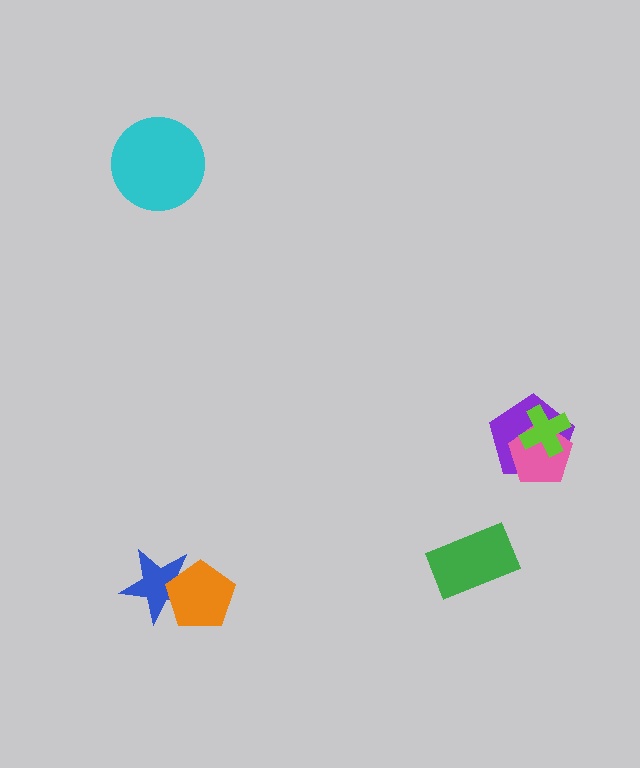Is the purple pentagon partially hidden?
Yes, it is partially covered by another shape.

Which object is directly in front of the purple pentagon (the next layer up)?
The pink pentagon is directly in front of the purple pentagon.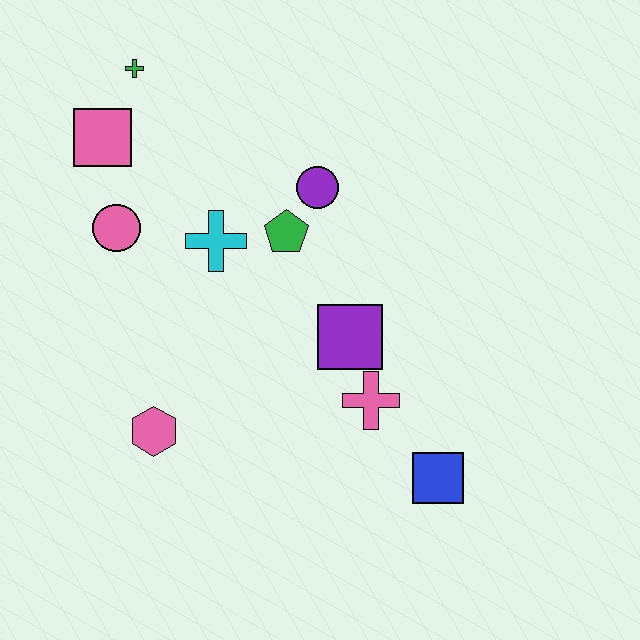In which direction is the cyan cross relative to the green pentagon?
The cyan cross is to the left of the green pentagon.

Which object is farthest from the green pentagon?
The blue square is farthest from the green pentagon.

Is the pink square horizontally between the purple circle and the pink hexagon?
No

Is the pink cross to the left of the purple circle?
No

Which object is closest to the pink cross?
The purple square is closest to the pink cross.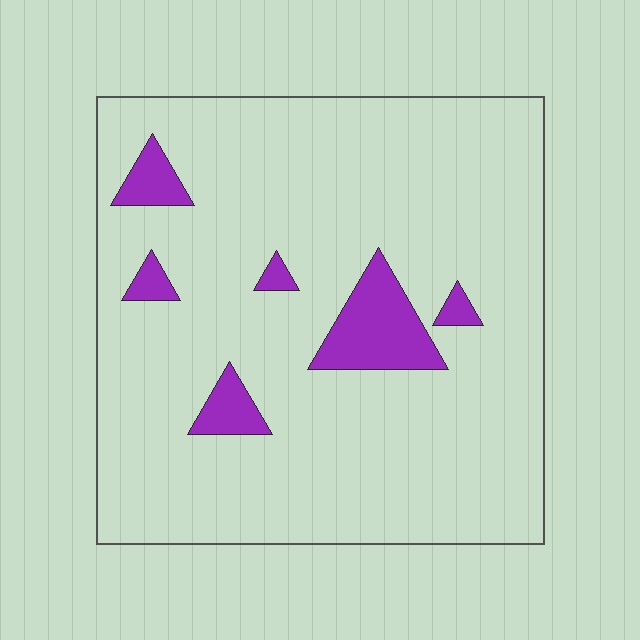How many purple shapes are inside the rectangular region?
6.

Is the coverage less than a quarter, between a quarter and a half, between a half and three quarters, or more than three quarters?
Less than a quarter.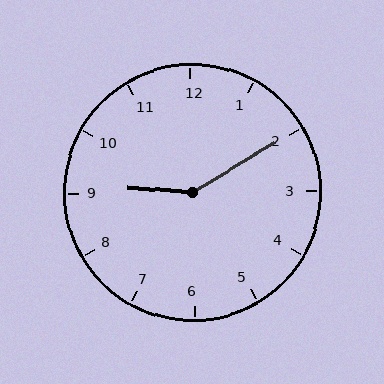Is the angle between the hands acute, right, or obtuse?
It is obtuse.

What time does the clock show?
9:10.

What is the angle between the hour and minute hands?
Approximately 145 degrees.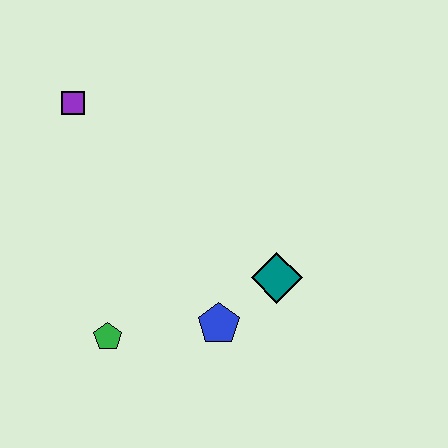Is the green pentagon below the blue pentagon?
Yes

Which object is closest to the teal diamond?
The blue pentagon is closest to the teal diamond.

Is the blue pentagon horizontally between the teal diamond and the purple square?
Yes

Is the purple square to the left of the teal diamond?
Yes